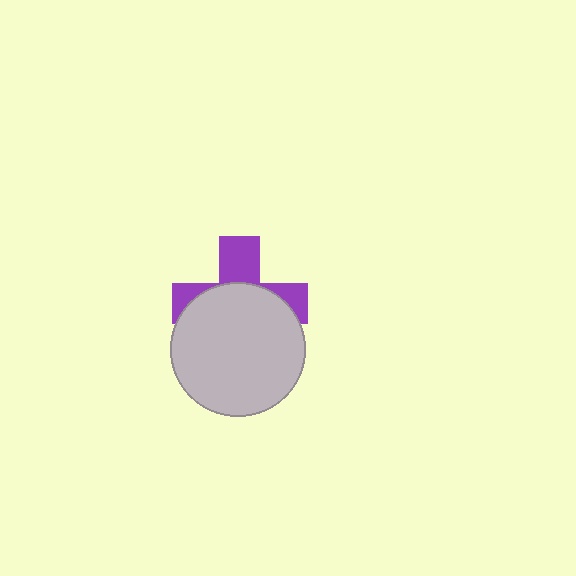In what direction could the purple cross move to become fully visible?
The purple cross could move up. That would shift it out from behind the light gray circle entirely.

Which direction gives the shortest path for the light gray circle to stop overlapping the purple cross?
Moving down gives the shortest separation.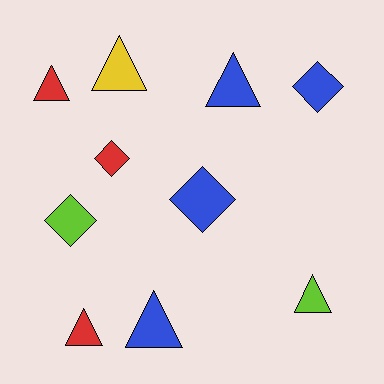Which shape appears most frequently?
Triangle, with 6 objects.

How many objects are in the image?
There are 10 objects.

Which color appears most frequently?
Blue, with 4 objects.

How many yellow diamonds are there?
There are no yellow diamonds.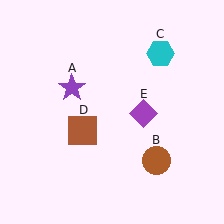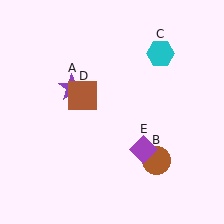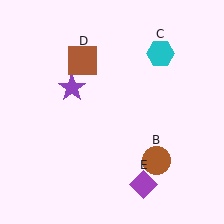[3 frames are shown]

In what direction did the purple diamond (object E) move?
The purple diamond (object E) moved down.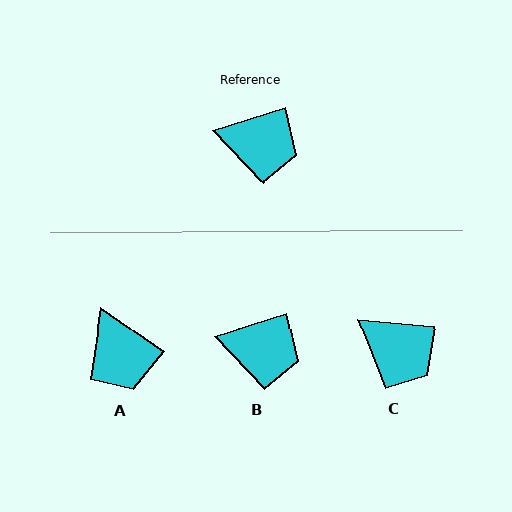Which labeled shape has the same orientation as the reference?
B.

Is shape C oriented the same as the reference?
No, it is off by about 22 degrees.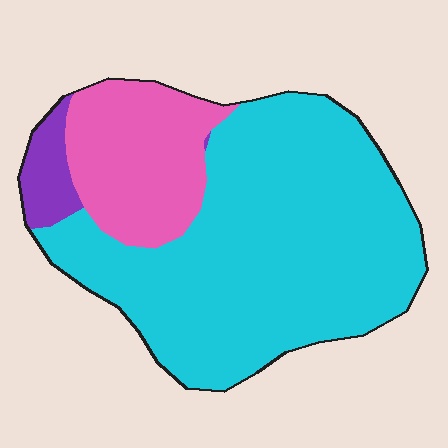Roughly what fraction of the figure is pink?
Pink covers 23% of the figure.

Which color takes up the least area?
Purple, at roughly 5%.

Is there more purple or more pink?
Pink.